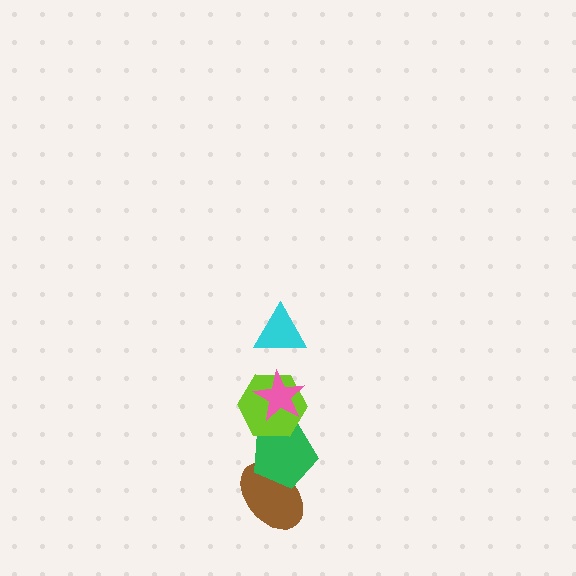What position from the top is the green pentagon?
The green pentagon is 4th from the top.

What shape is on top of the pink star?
The cyan triangle is on top of the pink star.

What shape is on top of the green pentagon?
The lime hexagon is on top of the green pentagon.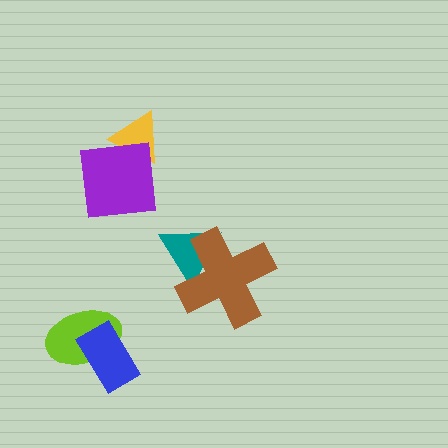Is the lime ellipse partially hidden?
Yes, it is partially covered by another shape.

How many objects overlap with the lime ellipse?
1 object overlaps with the lime ellipse.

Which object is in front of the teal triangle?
The brown cross is in front of the teal triangle.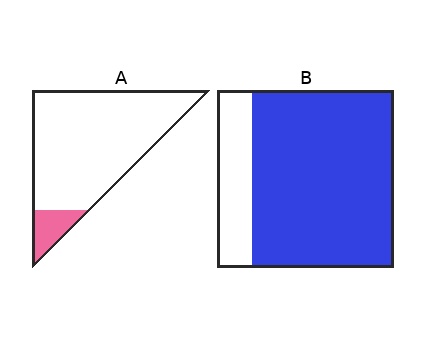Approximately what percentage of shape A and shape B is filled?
A is approximately 10% and B is approximately 80%.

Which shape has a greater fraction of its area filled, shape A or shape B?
Shape B.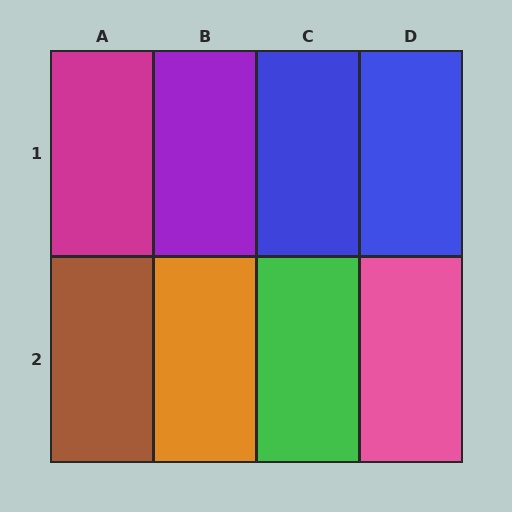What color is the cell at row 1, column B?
Purple.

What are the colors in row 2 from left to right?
Brown, orange, green, pink.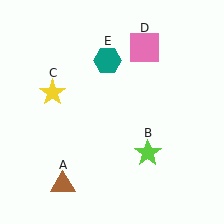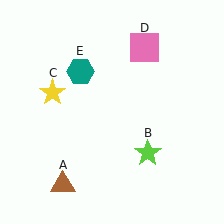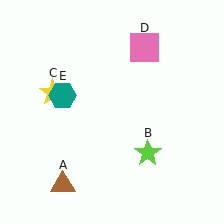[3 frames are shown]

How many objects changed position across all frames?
1 object changed position: teal hexagon (object E).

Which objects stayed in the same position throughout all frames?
Brown triangle (object A) and lime star (object B) and yellow star (object C) and pink square (object D) remained stationary.